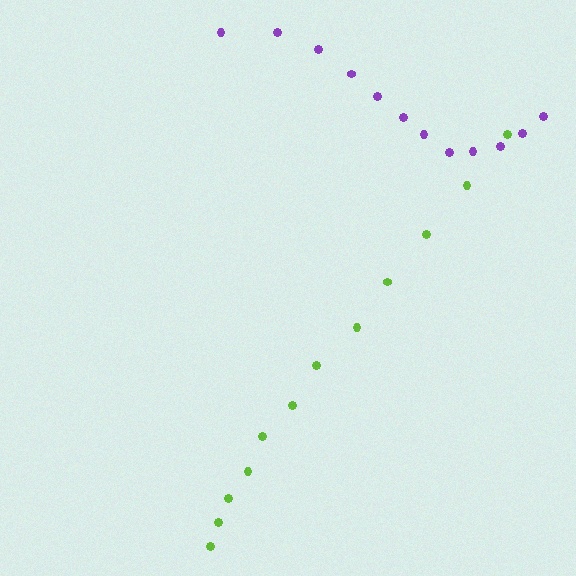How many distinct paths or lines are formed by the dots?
There are 2 distinct paths.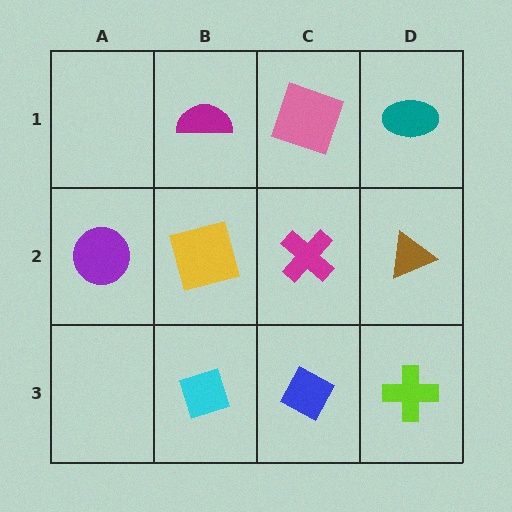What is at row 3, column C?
A blue diamond.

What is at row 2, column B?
A yellow square.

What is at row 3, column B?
A cyan diamond.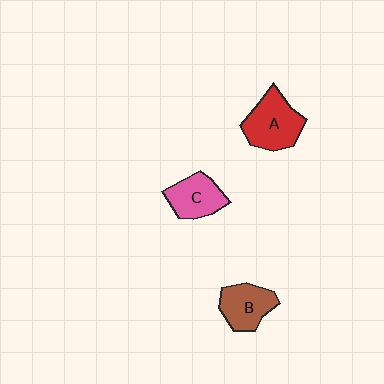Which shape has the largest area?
Shape A (red).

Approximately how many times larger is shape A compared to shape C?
Approximately 1.3 times.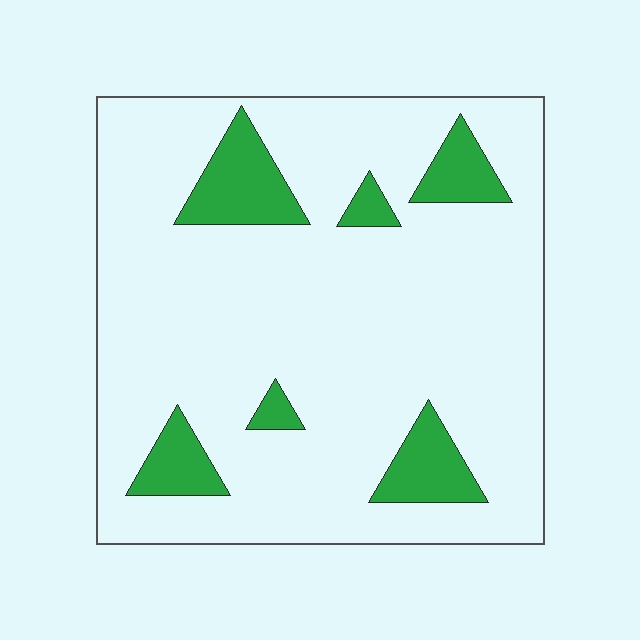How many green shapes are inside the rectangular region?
6.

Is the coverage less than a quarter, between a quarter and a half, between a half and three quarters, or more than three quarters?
Less than a quarter.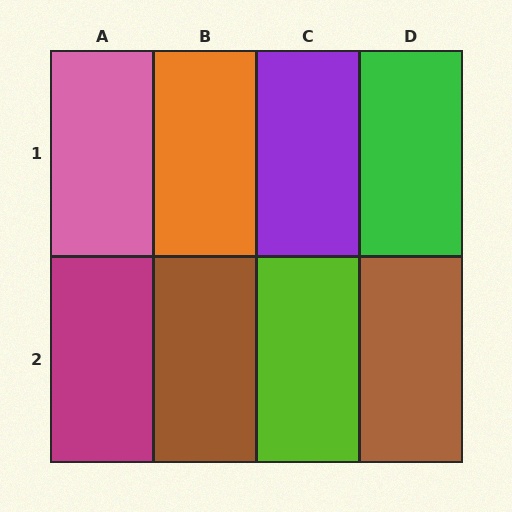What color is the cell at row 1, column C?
Purple.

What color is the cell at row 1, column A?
Pink.